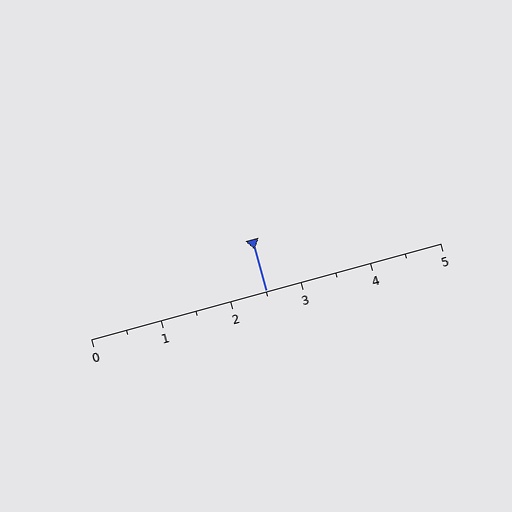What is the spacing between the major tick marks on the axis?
The major ticks are spaced 1 apart.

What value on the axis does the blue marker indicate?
The marker indicates approximately 2.5.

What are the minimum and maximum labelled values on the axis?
The axis runs from 0 to 5.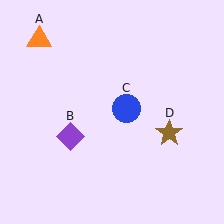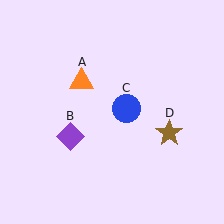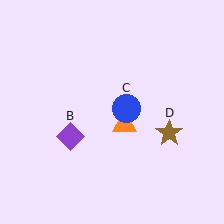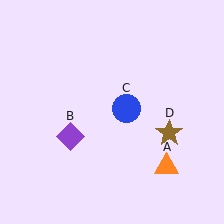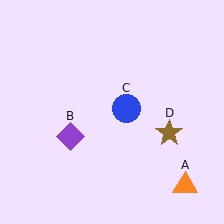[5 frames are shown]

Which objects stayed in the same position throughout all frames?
Purple diamond (object B) and blue circle (object C) and brown star (object D) remained stationary.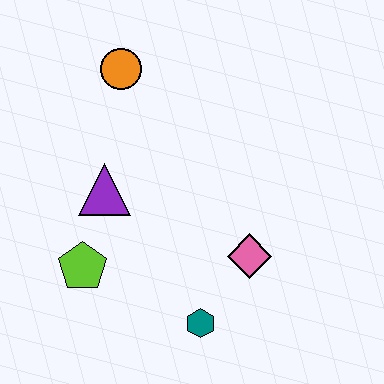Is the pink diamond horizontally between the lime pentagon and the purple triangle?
No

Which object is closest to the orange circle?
The purple triangle is closest to the orange circle.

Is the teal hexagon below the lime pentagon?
Yes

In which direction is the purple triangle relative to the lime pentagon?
The purple triangle is above the lime pentagon.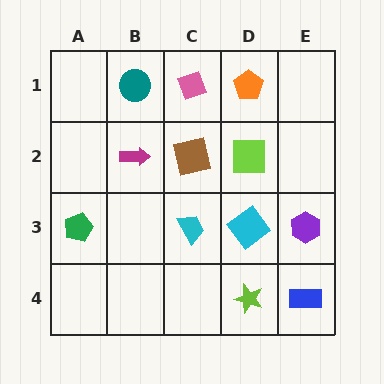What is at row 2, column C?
A brown square.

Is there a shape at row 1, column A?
No, that cell is empty.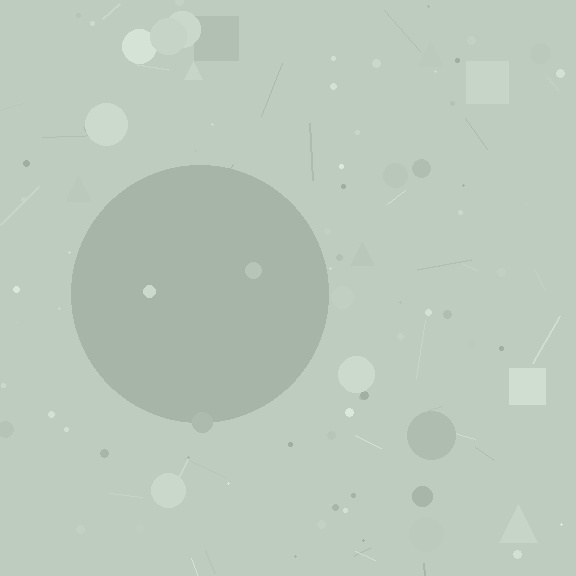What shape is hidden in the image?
A circle is hidden in the image.